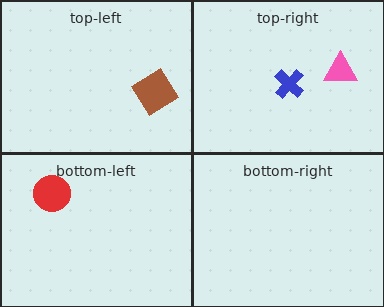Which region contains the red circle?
The bottom-left region.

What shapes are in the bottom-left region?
The red circle.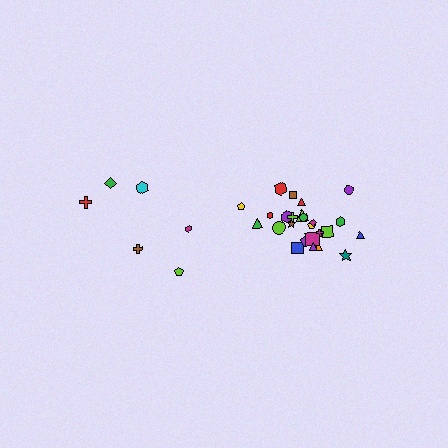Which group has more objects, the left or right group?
The right group.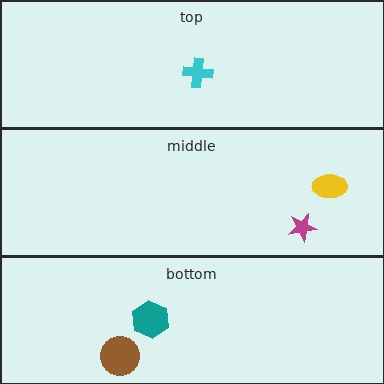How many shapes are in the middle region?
2.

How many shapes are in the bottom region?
2.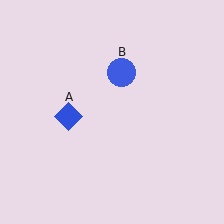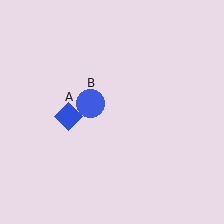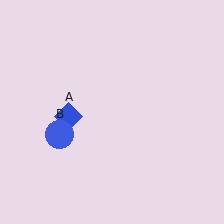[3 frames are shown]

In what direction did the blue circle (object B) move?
The blue circle (object B) moved down and to the left.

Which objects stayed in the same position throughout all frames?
Blue diamond (object A) remained stationary.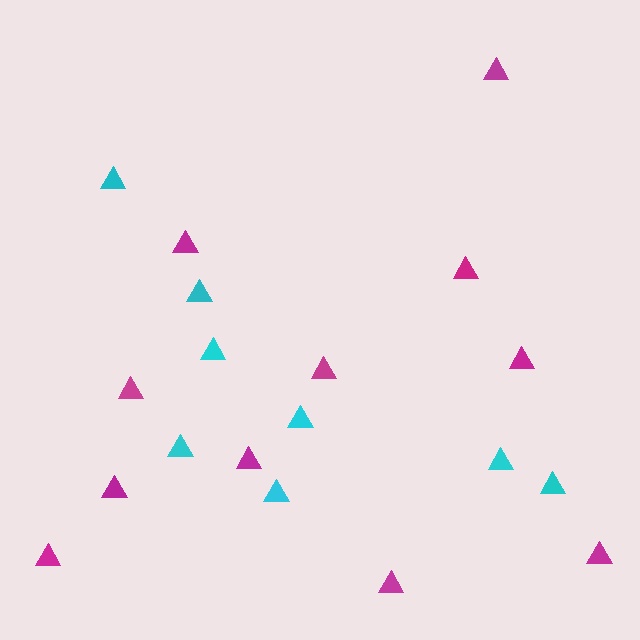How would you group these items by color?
There are 2 groups: one group of cyan triangles (8) and one group of magenta triangles (11).